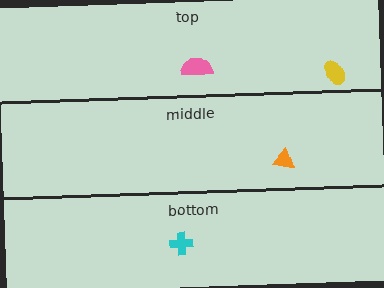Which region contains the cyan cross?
The bottom region.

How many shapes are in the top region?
2.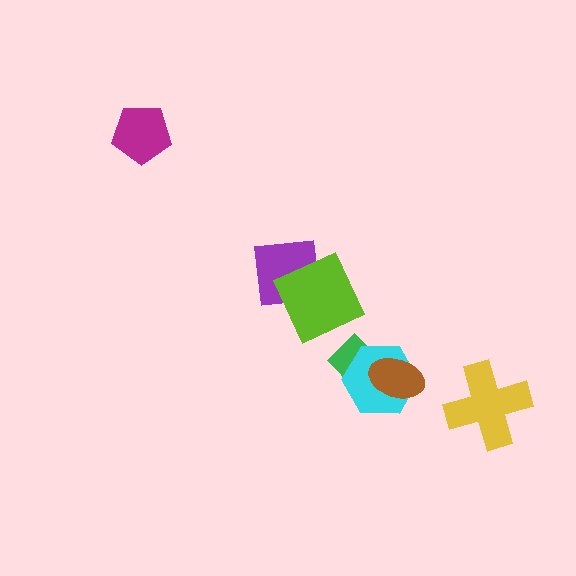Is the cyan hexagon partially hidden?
Yes, it is partially covered by another shape.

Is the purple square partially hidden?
Yes, it is partially covered by another shape.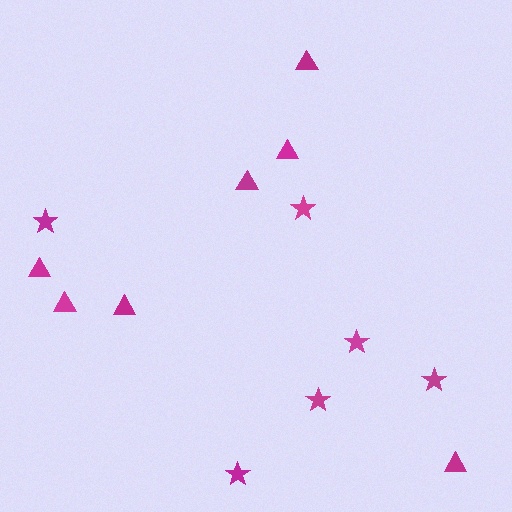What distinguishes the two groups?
There are 2 groups: one group of stars (6) and one group of triangles (7).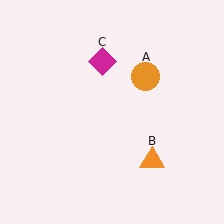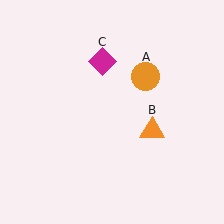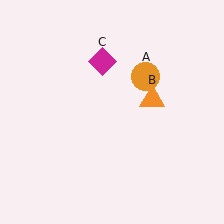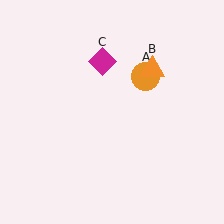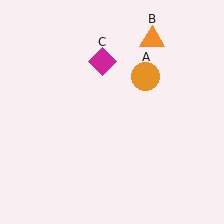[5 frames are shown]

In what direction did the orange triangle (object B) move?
The orange triangle (object B) moved up.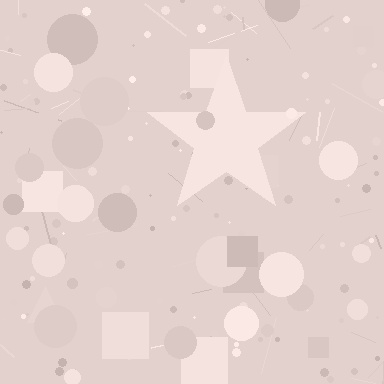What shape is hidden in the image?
A star is hidden in the image.